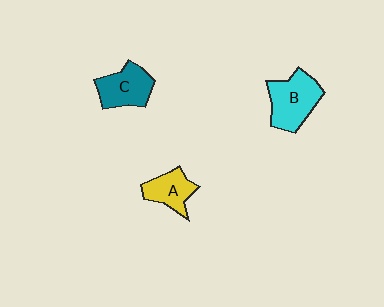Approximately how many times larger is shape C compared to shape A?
Approximately 1.3 times.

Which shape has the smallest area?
Shape A (yellow).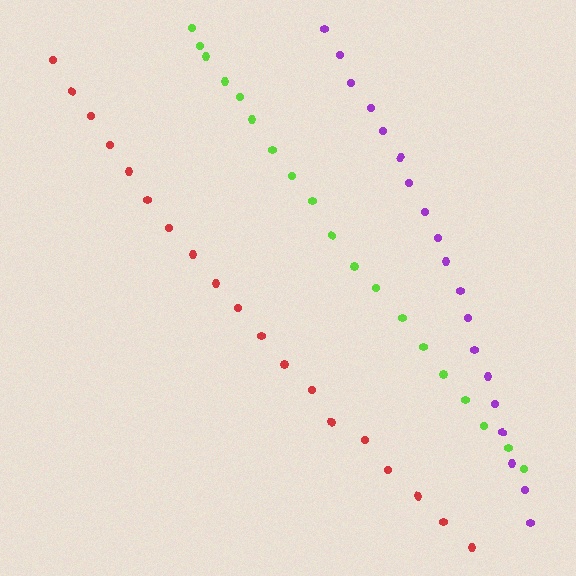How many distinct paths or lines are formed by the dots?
There are 3 distinct paths.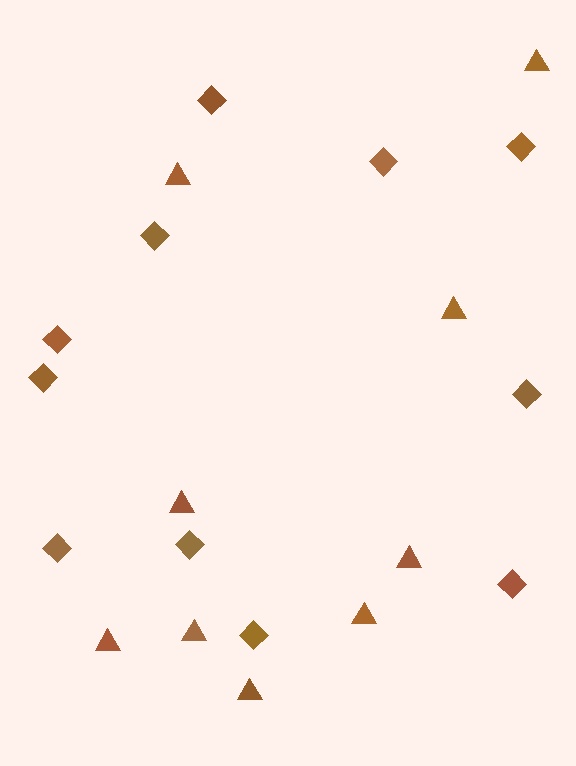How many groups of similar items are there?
There are 2 groups: one group of triangles (9) and one group of diamonds (11).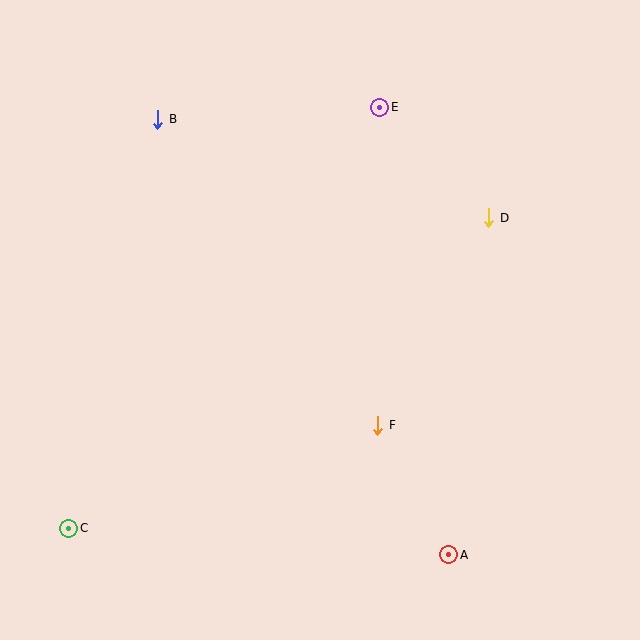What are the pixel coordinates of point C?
Point C is at (69, 528).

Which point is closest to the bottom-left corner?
Point C is closest to the bottom-left corner.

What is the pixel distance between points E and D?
The distance between E and D is 155 pixels.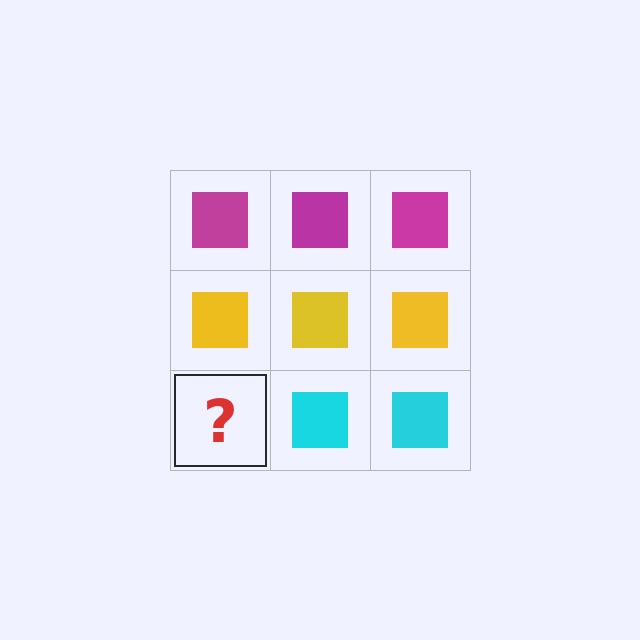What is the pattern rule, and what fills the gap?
The rule is that each row has a consistent color. The gap should be filled with a cyan square.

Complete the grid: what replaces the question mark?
The question mark should be replaced with a cyan square.